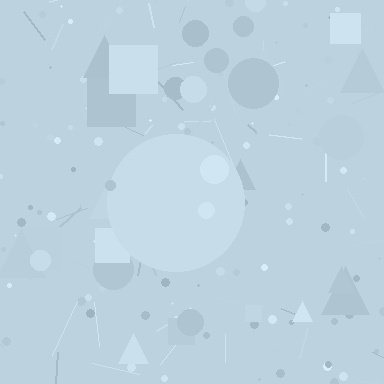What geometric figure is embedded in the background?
A circle is embedded in the background.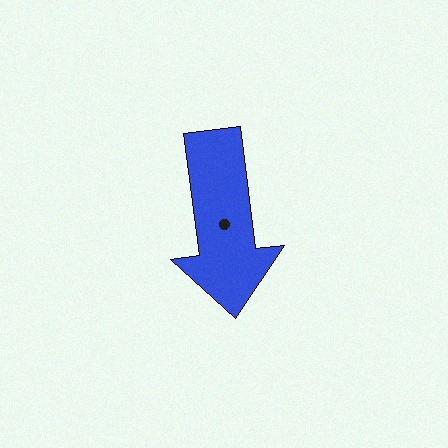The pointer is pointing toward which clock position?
Roughly 6 o'clock.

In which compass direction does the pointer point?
South.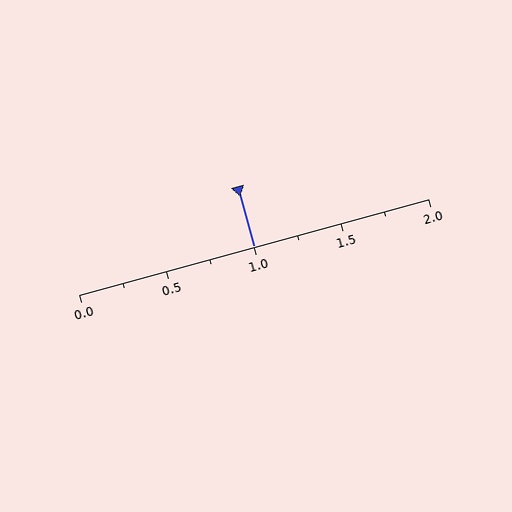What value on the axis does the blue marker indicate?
The marker indicates approximately 1.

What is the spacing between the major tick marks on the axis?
The major ticks are spaced 0.5 apart.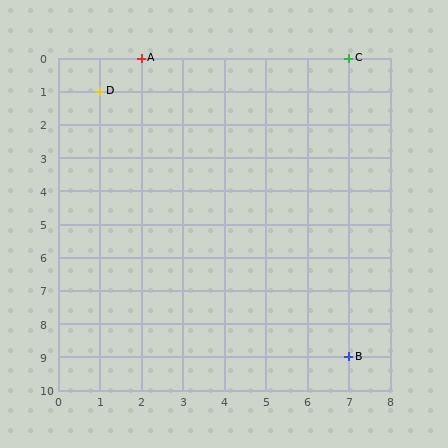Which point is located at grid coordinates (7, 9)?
Point B is at (7, 9).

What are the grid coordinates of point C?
Point C is at grid coordinates (7, 0).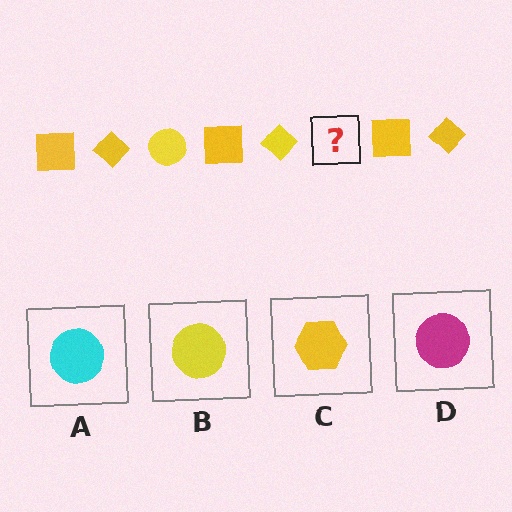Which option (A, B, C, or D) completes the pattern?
B.